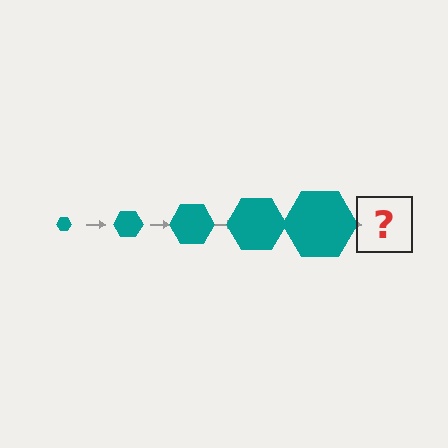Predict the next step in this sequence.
The next step is a teal hexagon, larger than the previous one.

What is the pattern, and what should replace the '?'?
The pattern is that the hexagon gets progressively larger each step. The '?' should be a teal hexagon, larger than the previous one.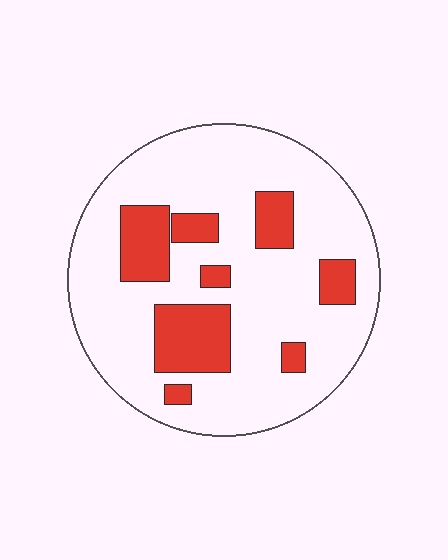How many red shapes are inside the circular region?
8.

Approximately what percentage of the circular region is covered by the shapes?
Approximately 20%.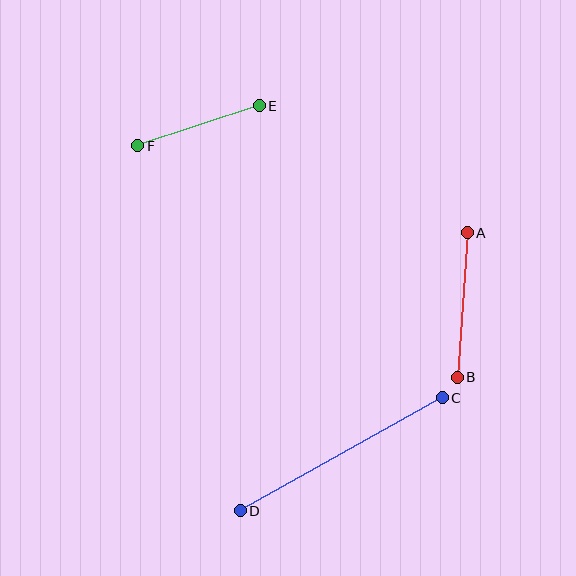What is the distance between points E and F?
The distance is approximately 128 pixels.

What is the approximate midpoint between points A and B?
The midpoint is at approximately (462, 305) pixels.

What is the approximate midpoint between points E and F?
The midpoint is at approximately (198, 126) pixels.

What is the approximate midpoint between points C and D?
The midpoint is at approximately (341, 454) pixels.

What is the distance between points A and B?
The distance is approximately 145 pixels.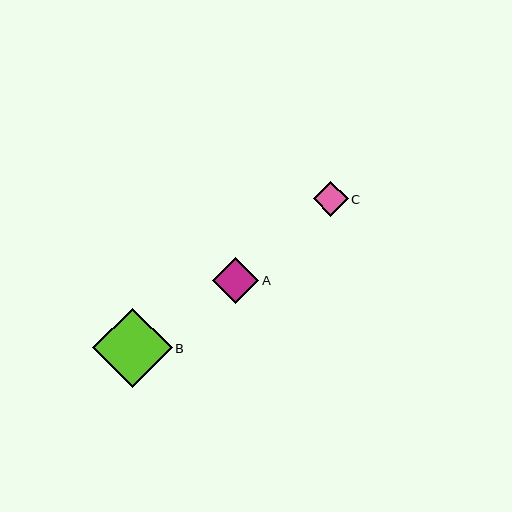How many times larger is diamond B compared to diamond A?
Diamond B is approximately 1.7 times the size of diamond A.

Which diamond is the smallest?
Diamond C is the smallest with a size of approximately 35 pixels.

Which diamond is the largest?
Diamond B is the largest with a size of approximately 80 pixels.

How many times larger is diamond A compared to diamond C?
Diamond A is approximately 1.3 times the size of diamond C.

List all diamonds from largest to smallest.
From largest to smallest: B, A, C.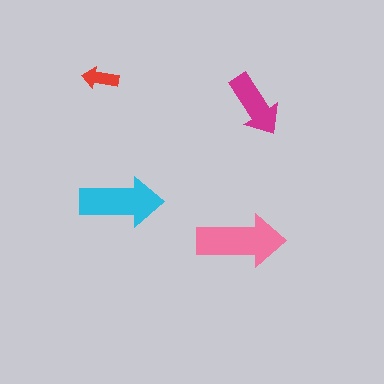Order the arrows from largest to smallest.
the pink one, the cyan one, the magenta one, the red one.